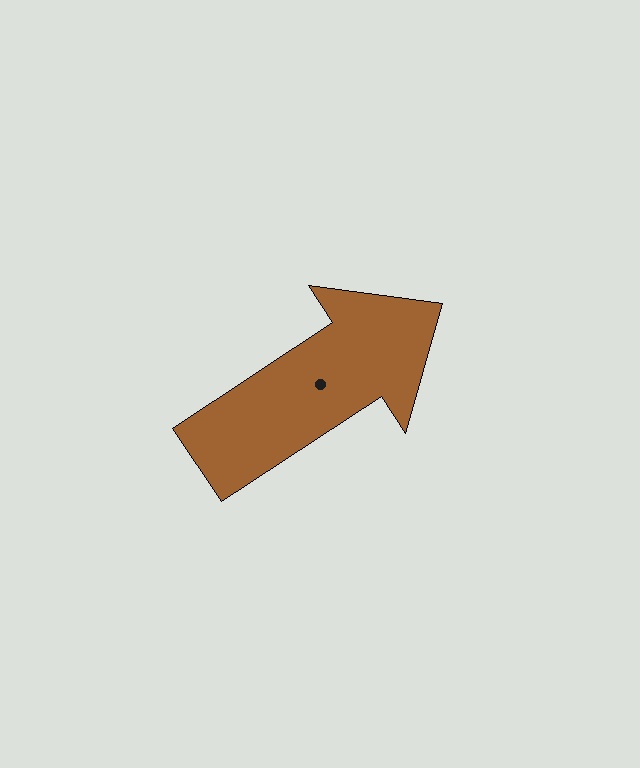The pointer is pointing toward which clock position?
Roughly 2 o'clock.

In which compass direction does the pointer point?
Northeast.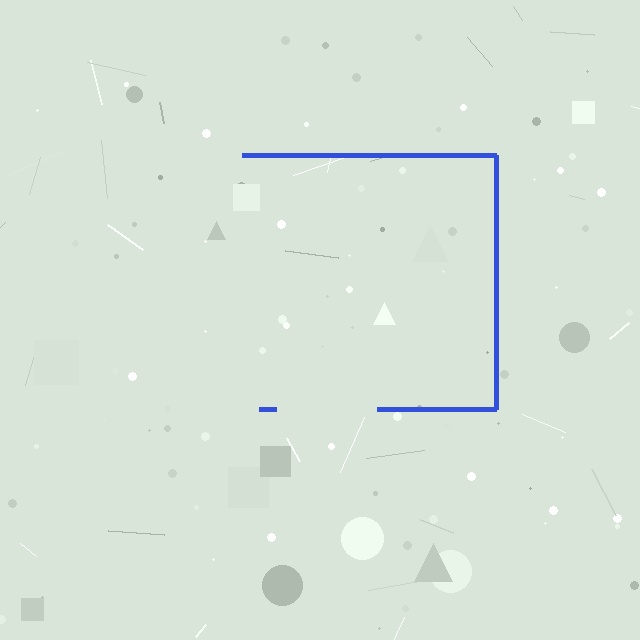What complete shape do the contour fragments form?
The contour fragments form a square.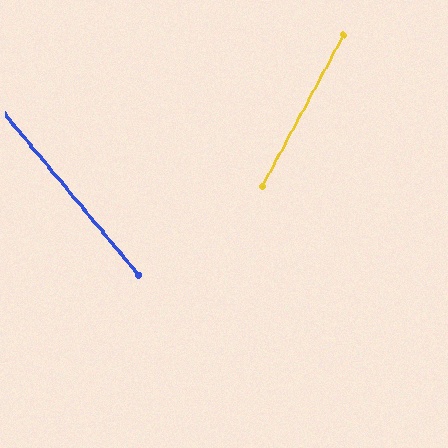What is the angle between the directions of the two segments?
Approximately 68 degrees.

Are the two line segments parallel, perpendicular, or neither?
Neither parallel nor perpendicular — they differ by about 68°.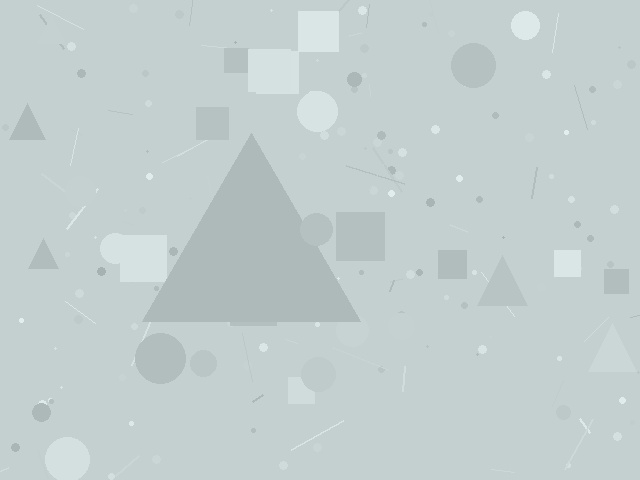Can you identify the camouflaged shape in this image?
The camouflaged shape is a triangle.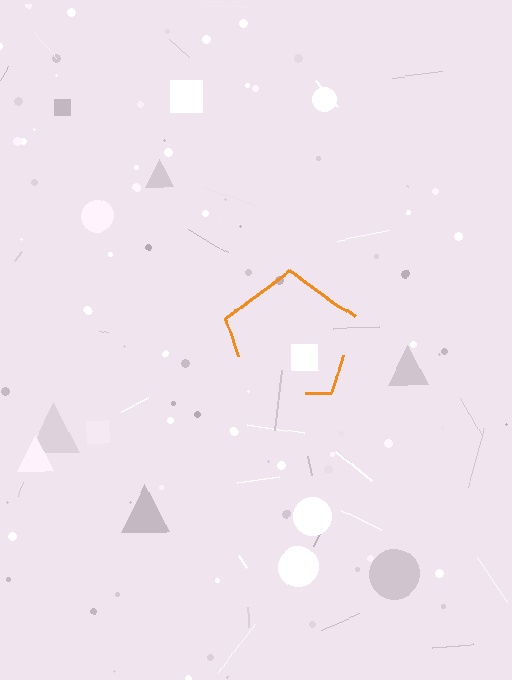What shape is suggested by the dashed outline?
The dashed outline suggests a pentagon.